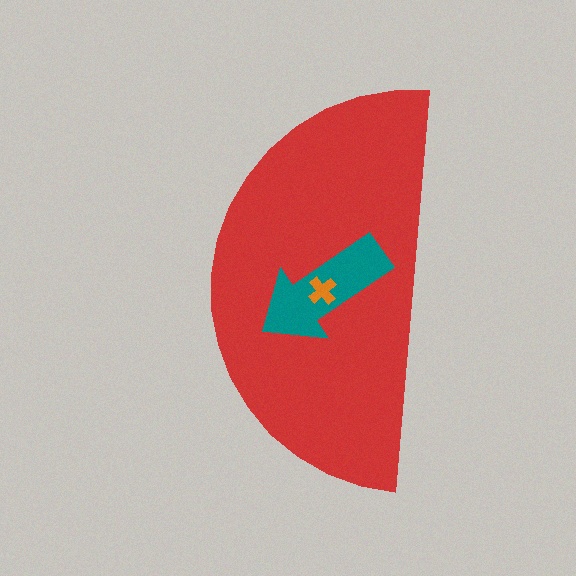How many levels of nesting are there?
3.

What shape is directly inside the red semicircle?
The teal arrow.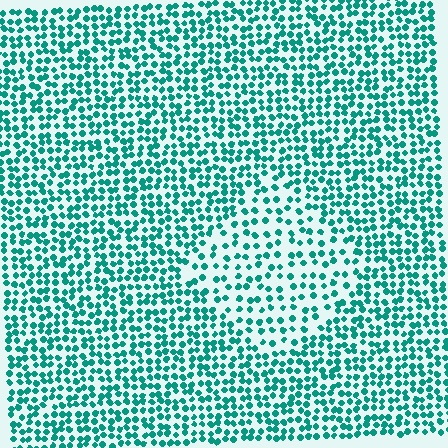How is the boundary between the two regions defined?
The boundary is defined by a change in element density (approximately 1.8x ratio). All elements are the same color, size, and shape.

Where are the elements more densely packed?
The elements are more densely packed outside the diamond boundary.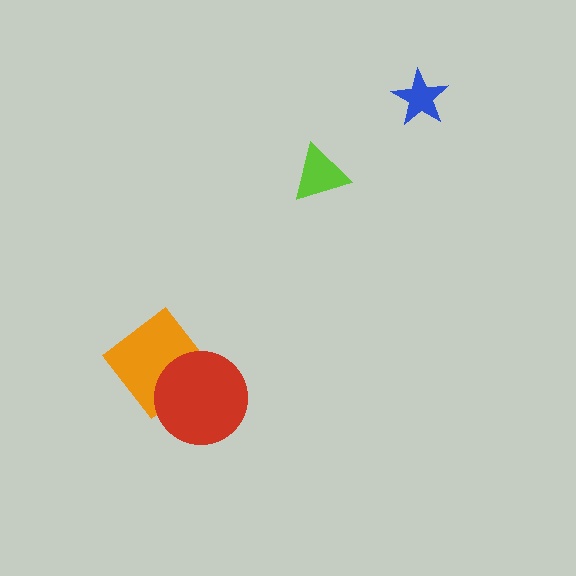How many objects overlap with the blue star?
0 objects overlap with the blue star.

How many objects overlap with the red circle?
1 object overlaps with the red circle.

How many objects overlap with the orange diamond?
1 object overlaps with the orange diamond.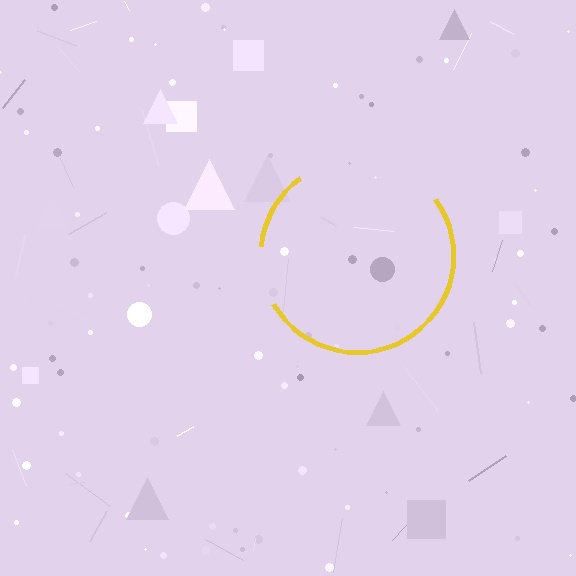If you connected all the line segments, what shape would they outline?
They would outline a circle.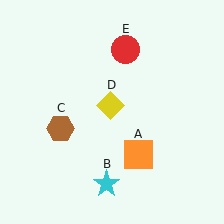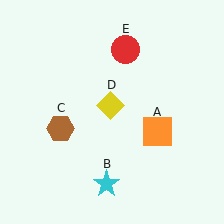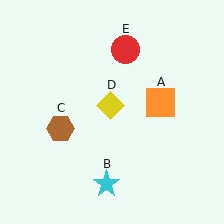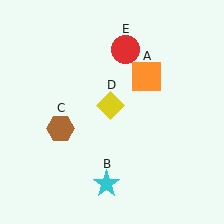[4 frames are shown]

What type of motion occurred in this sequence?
The orange square (object A) rotated counterclockwise around the center of the scene.